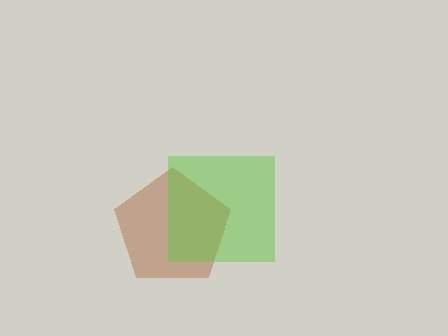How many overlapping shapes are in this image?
There are 2 overlapping shapes in the image.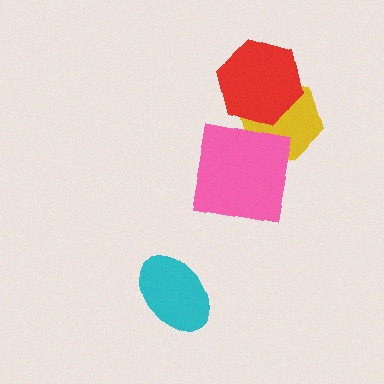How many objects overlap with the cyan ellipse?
0 objects overlap with the cyan ellipse.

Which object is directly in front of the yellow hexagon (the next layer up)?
The red hexagon is directly in front of the yellow hexagon.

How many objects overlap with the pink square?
1 object overlaps with the pink square.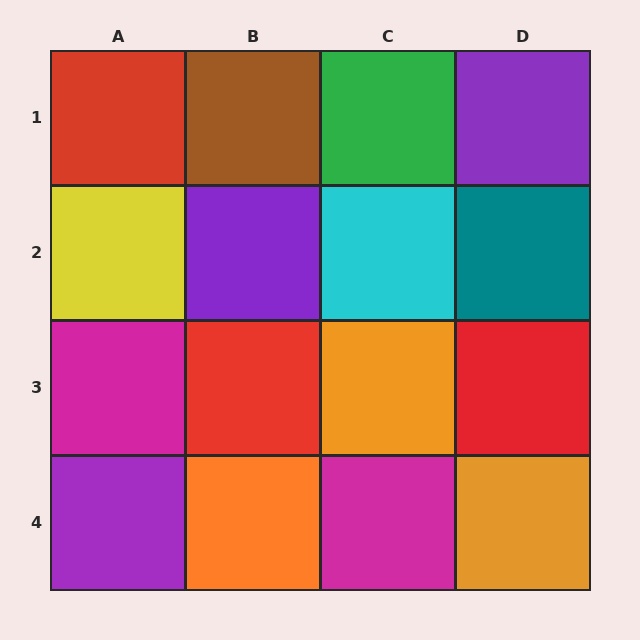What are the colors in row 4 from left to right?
Purple, orange, magenta, orange.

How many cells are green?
1 cell is green.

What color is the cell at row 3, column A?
Magenta.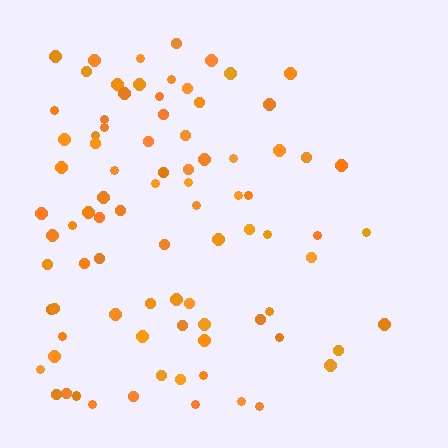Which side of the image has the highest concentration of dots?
The left.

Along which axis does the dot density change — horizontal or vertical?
Horizontal.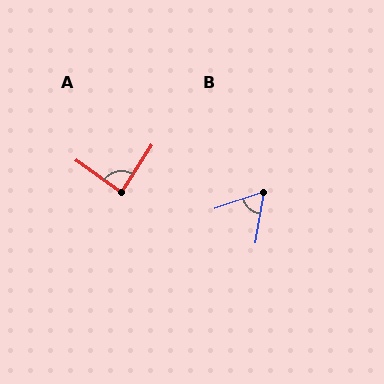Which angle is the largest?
A, at approximately 87 degrees.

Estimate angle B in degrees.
Approximately 61 degrees.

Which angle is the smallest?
B, at approximately 61 degrees.